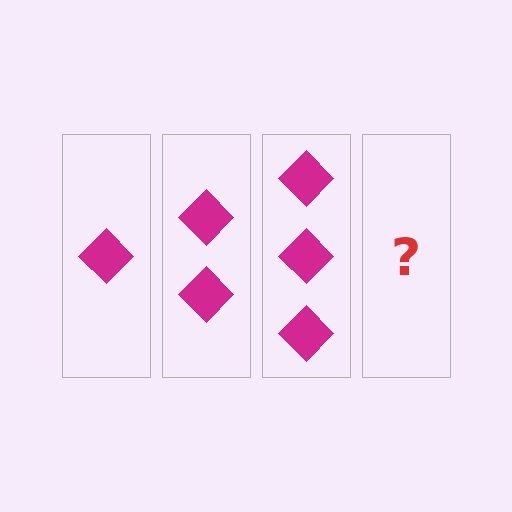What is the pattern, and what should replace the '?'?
The pattern is that each step adds one more diamond. The '?' should be 4 diamonds.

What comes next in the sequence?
The next element should be 4 diamonds.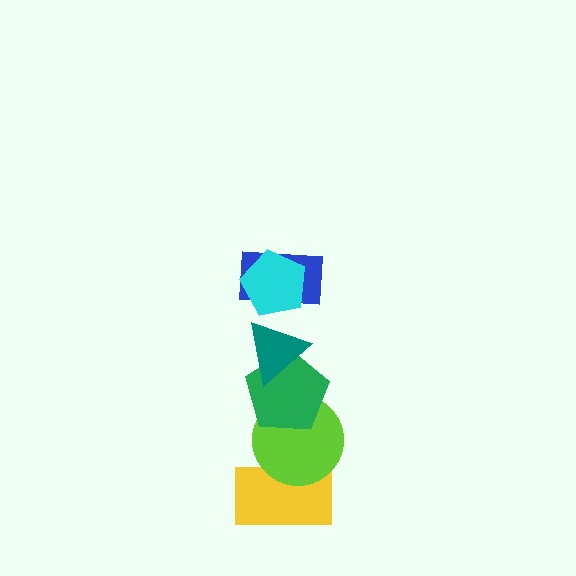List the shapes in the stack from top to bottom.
From top to bottom: the cyan pentagon, the blue rectangle, the teal triangle, the green pentagon, the lime circle, the yellow rectangle.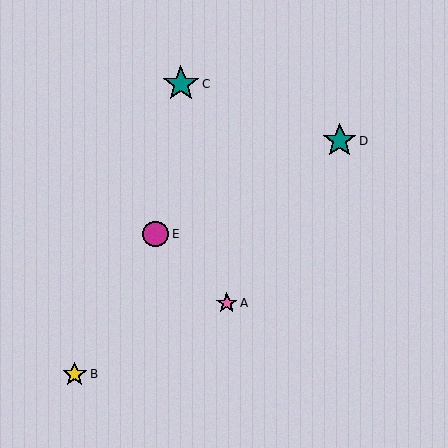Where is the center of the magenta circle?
The center of the magenta circle is at (156, 234).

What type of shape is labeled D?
Shape D is a teal star.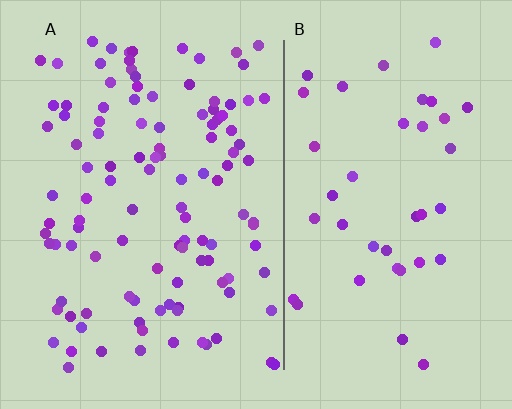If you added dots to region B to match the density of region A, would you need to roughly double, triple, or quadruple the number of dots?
Approximately triple.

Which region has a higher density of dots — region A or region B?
A (the left).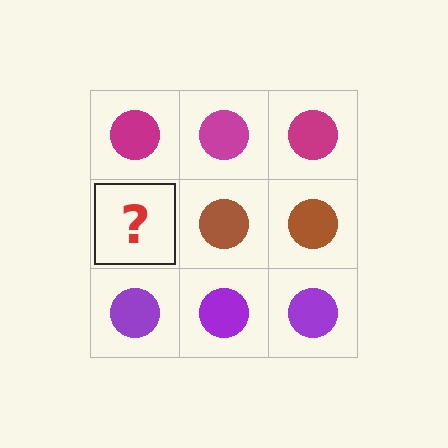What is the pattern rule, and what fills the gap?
The rule is that each row has a consistent color. The gap should be filled with a brown circle.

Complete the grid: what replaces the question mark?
The question mark should be replaced with a brown circle.